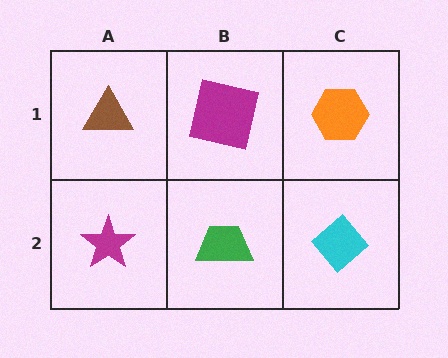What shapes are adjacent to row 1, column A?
A magenta star (row 2, column A), a magenta square (row 1, column B).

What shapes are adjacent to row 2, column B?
A magenta square (row 1, column B), a magenta star (row 2, column A), a cyan diamond (row 2, column C).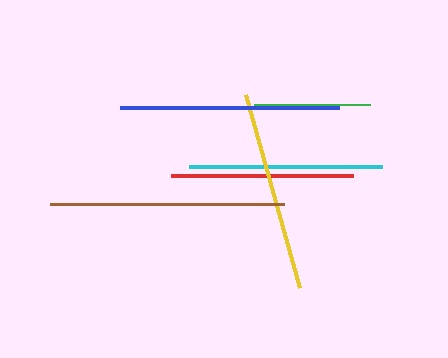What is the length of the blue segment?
The blue segment is approximately 220 pixels long.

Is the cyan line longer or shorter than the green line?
The cyan line is longer than the green line.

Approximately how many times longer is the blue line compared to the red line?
The blue line is approximately 1.2 times the length of the red line.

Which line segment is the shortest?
The green line is the shortest at approximately 116 pixels.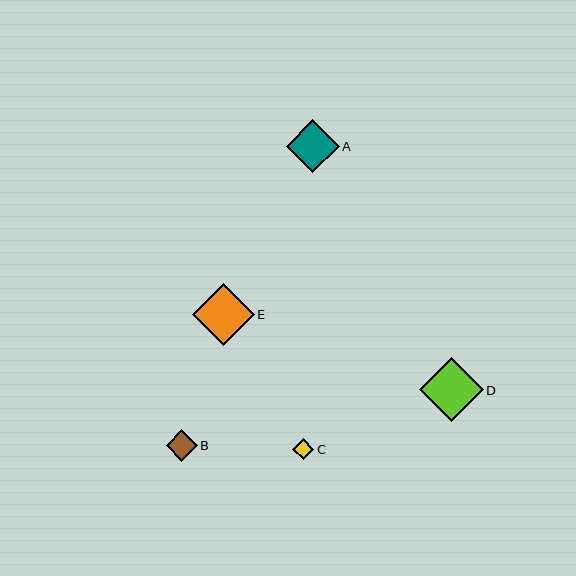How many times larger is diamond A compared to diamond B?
Diamond A is approximately 1.7 times the size of diamond B.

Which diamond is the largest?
Diamond D is the largest with a size of approximately 64 pixels.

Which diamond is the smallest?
Diamond C is the smallest with a size of approximately 21 pixels.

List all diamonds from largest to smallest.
From largest to smallest: D, E, A, B, C.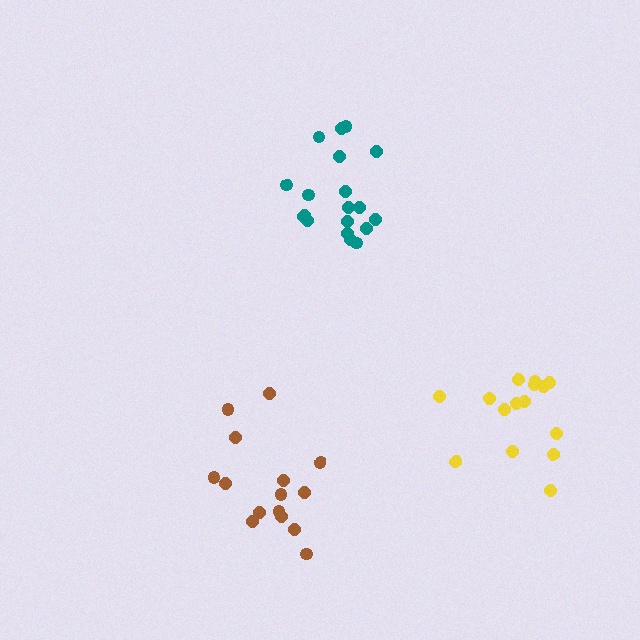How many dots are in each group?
Group 1: 19 dots, Group 2: 15 dots, Group 3: 15 dots (49 total).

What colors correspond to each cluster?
The clusters are colored: teal, yellow, brown.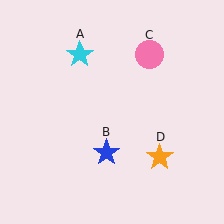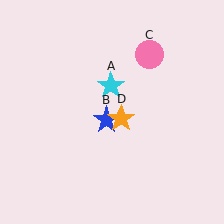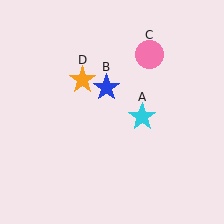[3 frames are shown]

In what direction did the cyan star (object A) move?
The cyan star (object A) moved down and to the right.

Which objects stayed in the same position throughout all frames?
Pink circle (object C) remained stationary.